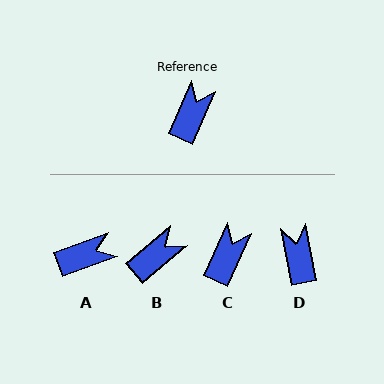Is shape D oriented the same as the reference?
No, it is off by about 35 degrees.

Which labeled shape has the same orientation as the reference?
C.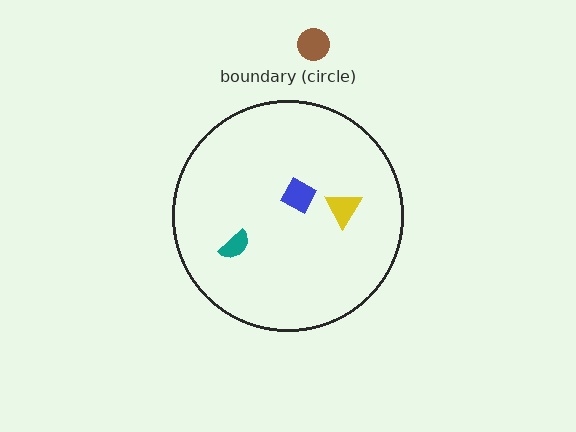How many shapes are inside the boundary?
3 inside, 1 outside.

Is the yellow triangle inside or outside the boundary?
Inside.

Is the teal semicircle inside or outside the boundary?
Inside.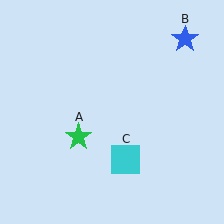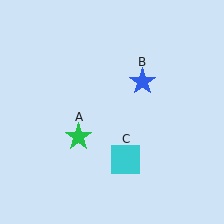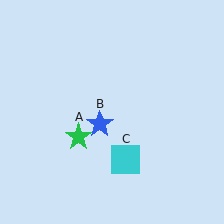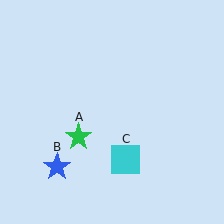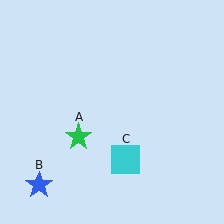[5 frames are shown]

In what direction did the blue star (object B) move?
The blue star (object B) moved down and to the left.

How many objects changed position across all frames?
1 object changed position: blue star (object B).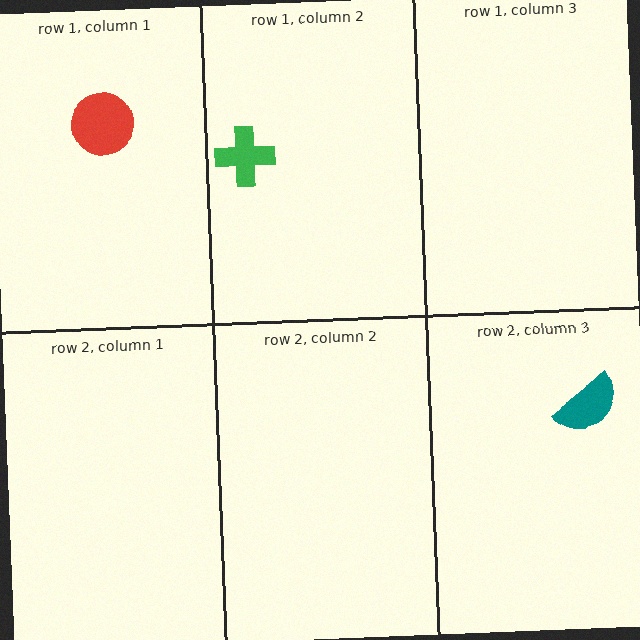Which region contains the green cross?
The row 1, column 2 region.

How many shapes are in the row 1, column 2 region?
1.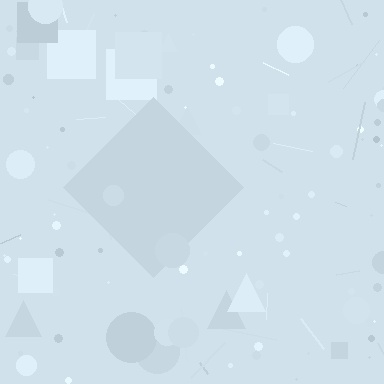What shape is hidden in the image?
A diamond is hidden in the image.